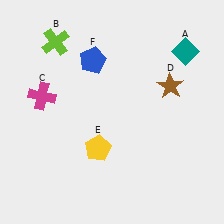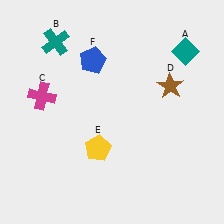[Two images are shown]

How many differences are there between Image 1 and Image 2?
There is 1 difference between the two images.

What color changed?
The cross (B) changed from lime in Image 1 to teal in Image 2.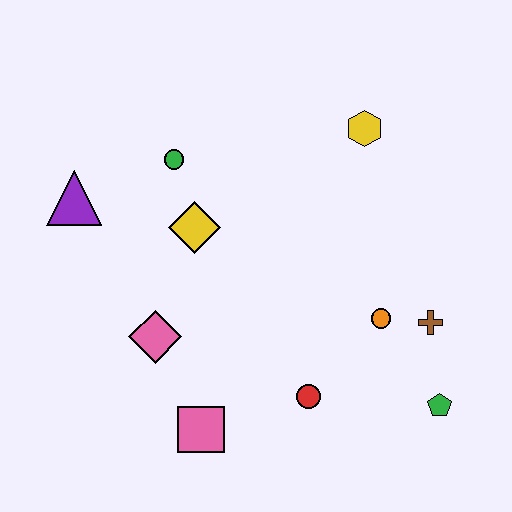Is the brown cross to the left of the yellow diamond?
No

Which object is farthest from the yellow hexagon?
The pink square is farthest from the yellow hexagon.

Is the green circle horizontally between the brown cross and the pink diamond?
Yes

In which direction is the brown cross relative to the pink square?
The brown cross is to the right of the pink square.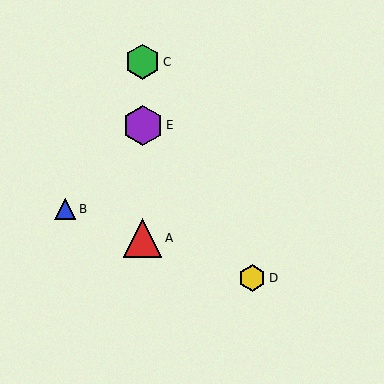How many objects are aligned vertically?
3 objects (A, C, E) are aligned vertically.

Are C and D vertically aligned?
No, C is at x≈143 and D is at x≈252.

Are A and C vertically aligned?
Yes, both are at x≈143.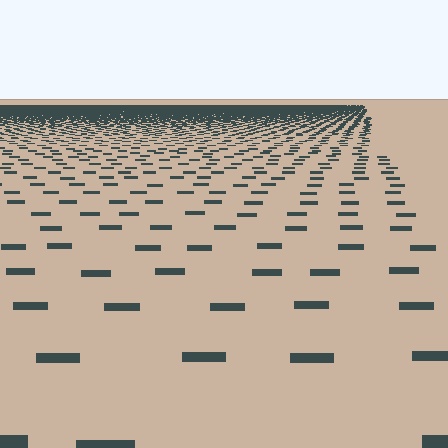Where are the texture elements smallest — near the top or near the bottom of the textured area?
Near the top.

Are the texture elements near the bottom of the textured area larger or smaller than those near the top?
Larger. Near the bottom, elements are closer to the viewer and appear at a bigger on-screen size.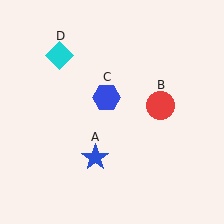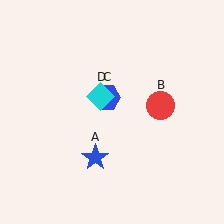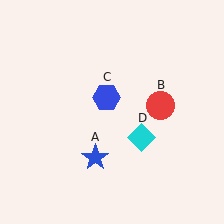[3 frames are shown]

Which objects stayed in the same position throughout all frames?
Blue star (object A) and red circle (object B) and blue hexagon (object C) remained stationary.